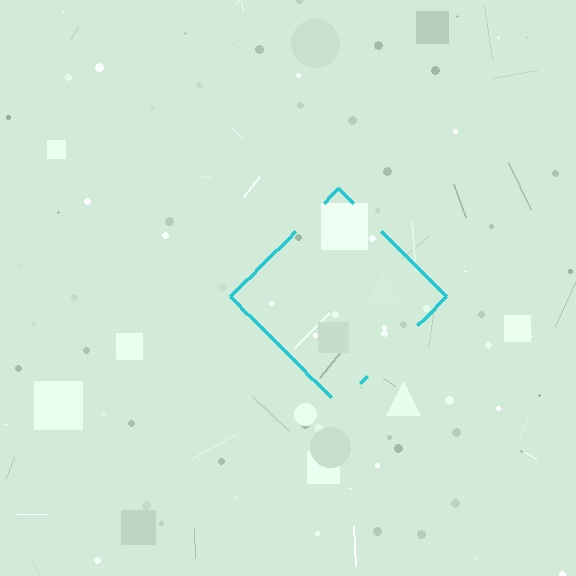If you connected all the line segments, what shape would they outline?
They would outline a diamond.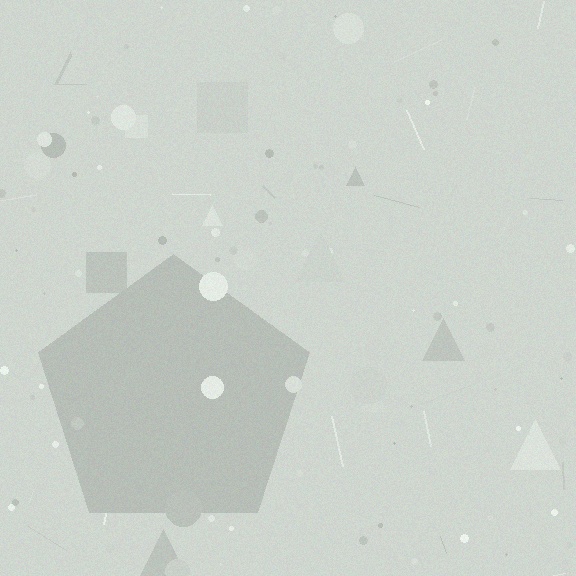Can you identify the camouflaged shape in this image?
The camouflaged shape is a pentagon.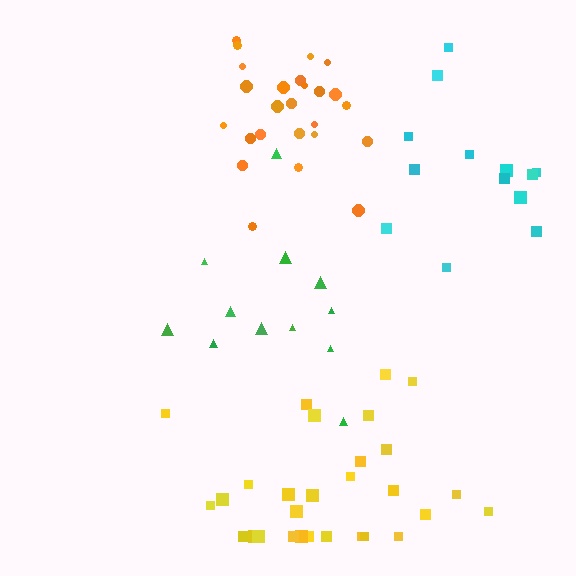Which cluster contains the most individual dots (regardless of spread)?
Yellow (29).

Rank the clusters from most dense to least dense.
orange, yellow, green, cyan.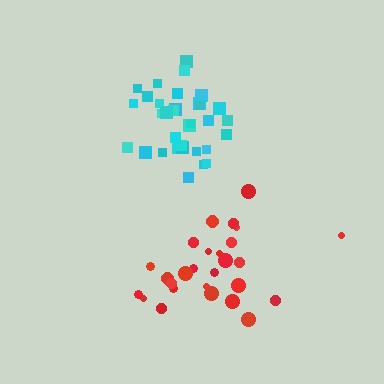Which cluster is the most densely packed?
Cyan.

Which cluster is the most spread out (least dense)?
Red.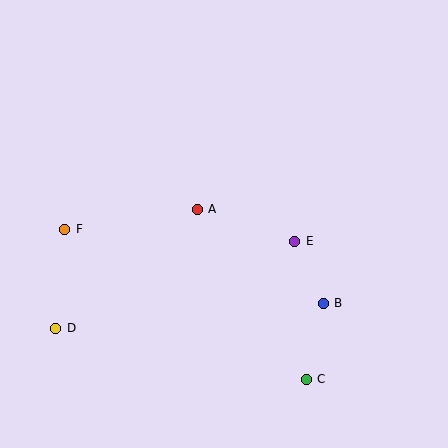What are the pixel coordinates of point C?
Point C is at (306, 379).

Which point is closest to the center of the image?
Point A at (197, 209) is closest to the center.